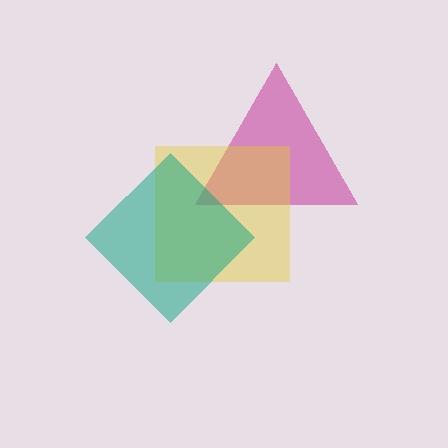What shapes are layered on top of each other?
The layered shapes are: a magenta triangle, a yellow square, a teal diamond.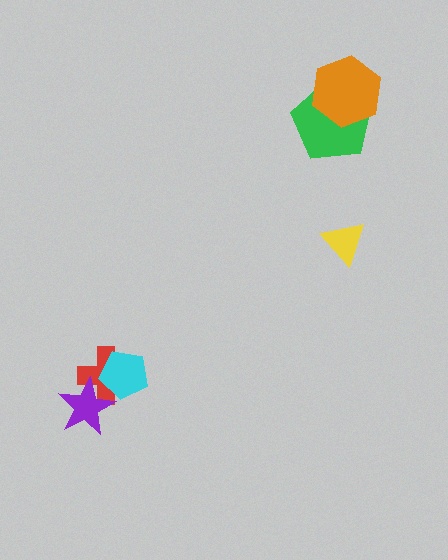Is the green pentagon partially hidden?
Yes, it is partially covered by another shape.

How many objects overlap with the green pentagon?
1 object overlaps with the green pentagon.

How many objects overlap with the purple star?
2 objects overlap with the purple star.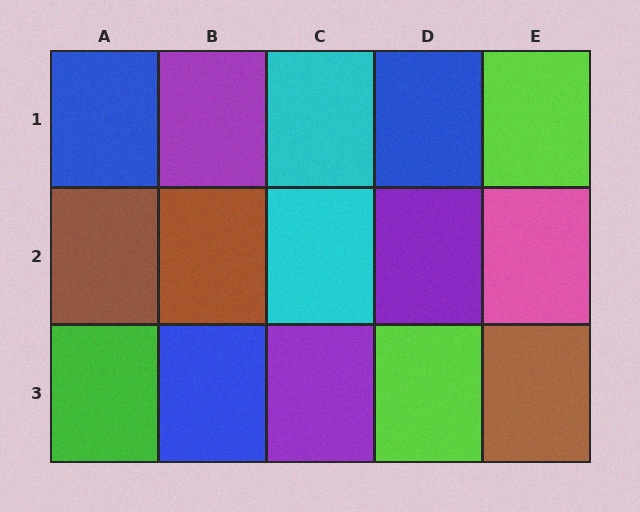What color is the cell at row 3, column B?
Blue.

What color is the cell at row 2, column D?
Purple.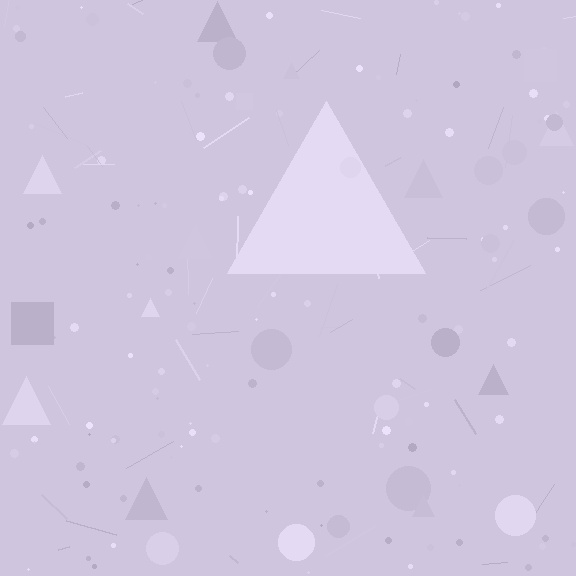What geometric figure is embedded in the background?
A triangle is embedded in the background.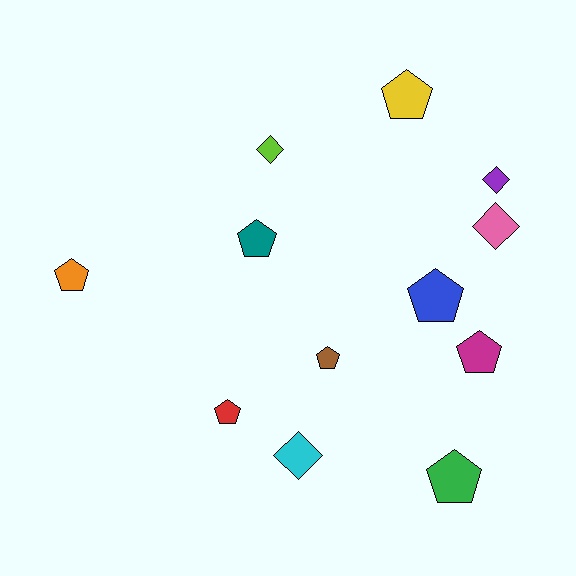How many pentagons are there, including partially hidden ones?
There are 8 pentagons.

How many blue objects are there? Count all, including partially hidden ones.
There is 1 blue object.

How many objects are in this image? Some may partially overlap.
There are 12 objects.